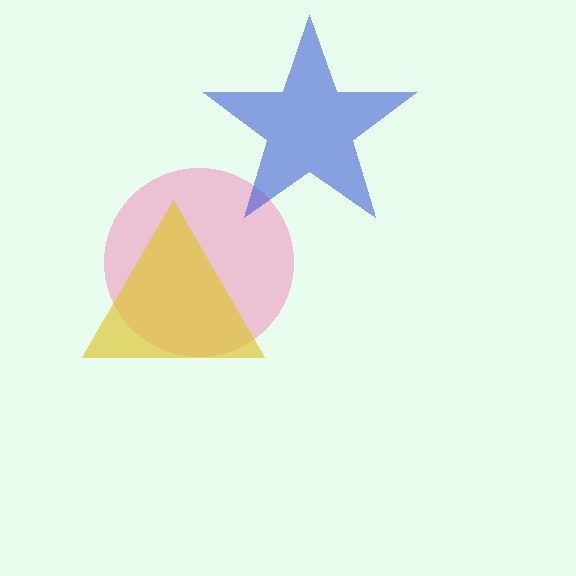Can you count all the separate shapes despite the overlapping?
Yes, there are 3 separate shapes.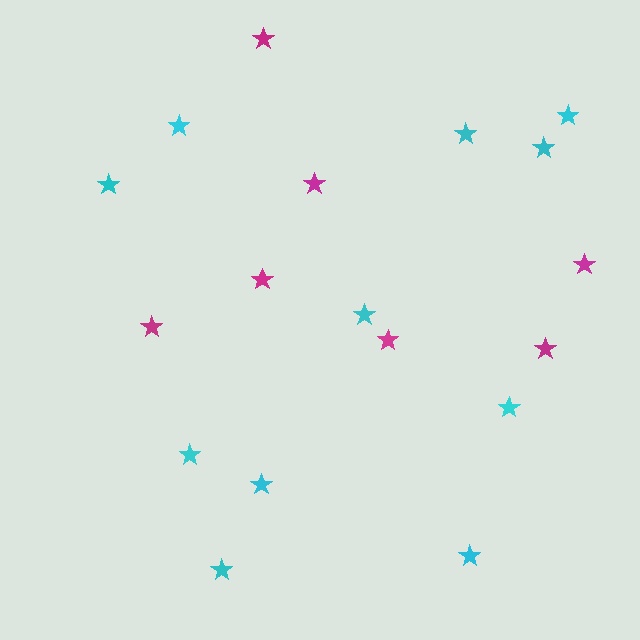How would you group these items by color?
There are 2 groups: one group of cyan stars (11) and one group of magenta stars (7).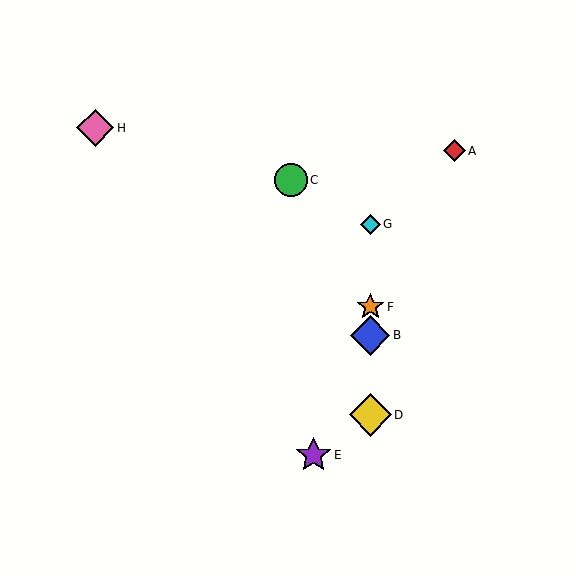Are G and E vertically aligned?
No, G is at x≈370 and E is at x≈313.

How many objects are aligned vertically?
4 objects (B, D, F, G) are aligned vertically.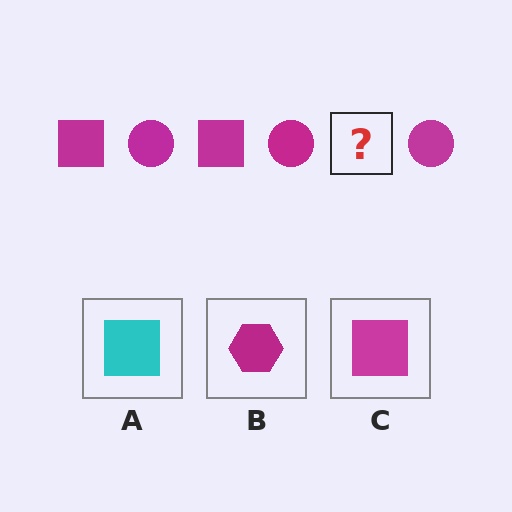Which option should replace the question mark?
Option C.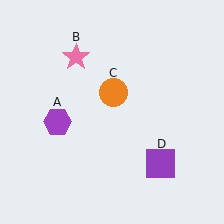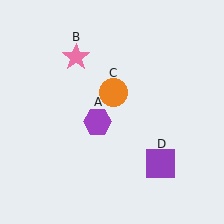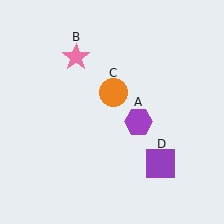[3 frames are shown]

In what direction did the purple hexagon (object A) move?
The purple hexagon (object A) moved right.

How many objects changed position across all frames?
1 object changed position: purple hexagon (object A).